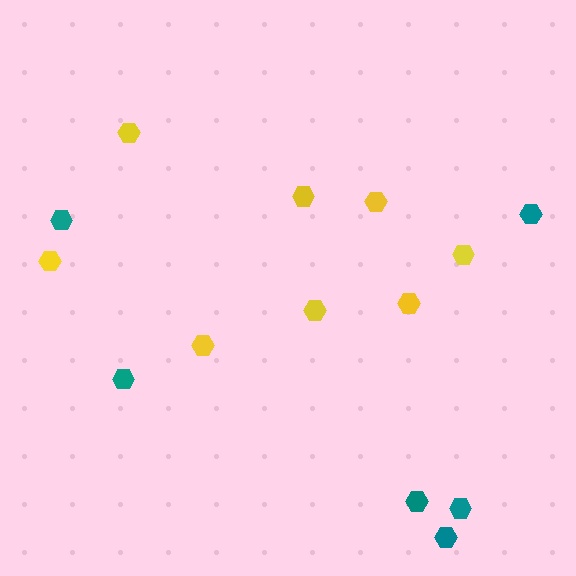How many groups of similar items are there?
There are 2 groups: one group of yellow hexagons (8) and one group of teal hexagons (6).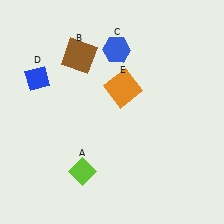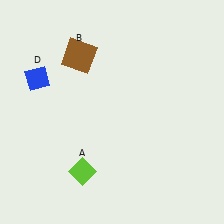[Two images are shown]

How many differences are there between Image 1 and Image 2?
There are 2 differences between the two images.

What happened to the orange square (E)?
The orange square (E) was removed in Image 2. It was in the top-right area of Image 1.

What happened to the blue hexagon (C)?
The blue hexagon (C) was removed in Image 2. It was in the top-right area of Image 1.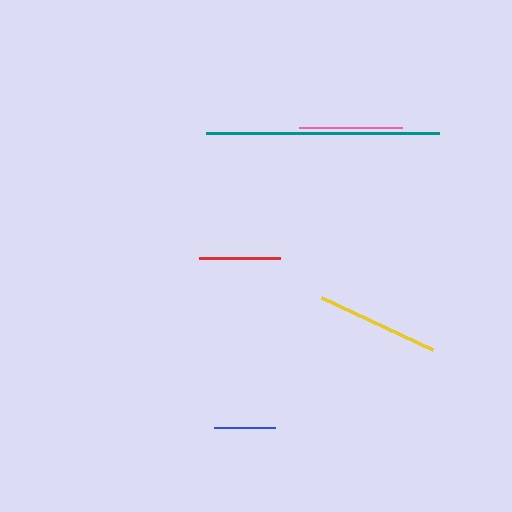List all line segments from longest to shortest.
From longest to shortest: teal, yellow, pink, red, blue.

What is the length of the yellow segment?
The yellow segment is approximately 123 pixels long.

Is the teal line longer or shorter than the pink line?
The teal line is longer than the pink line.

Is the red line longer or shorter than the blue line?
The red line is longer than the blue line.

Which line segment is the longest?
The teal line is the longest at approximately 234 pixels.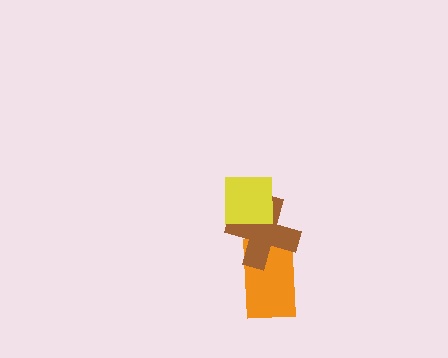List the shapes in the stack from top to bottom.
From top to bottom: the yellow square, the brown cross, the orange rectangle.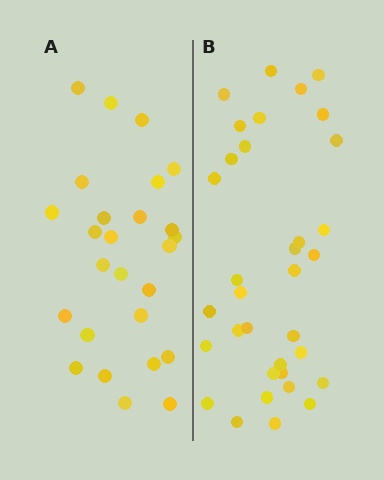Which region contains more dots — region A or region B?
Region B (the right region) has more dots.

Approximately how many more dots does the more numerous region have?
Region B has roughly 8 or so more dots than region A.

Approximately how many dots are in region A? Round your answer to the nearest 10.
About 30 dots. (The exact count is 26, which rounds to 30.)